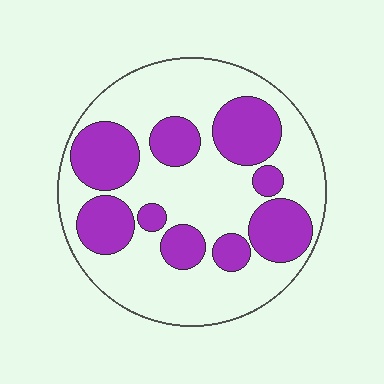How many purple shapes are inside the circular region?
9.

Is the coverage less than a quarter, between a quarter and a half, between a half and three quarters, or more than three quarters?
Between a quarter and a half.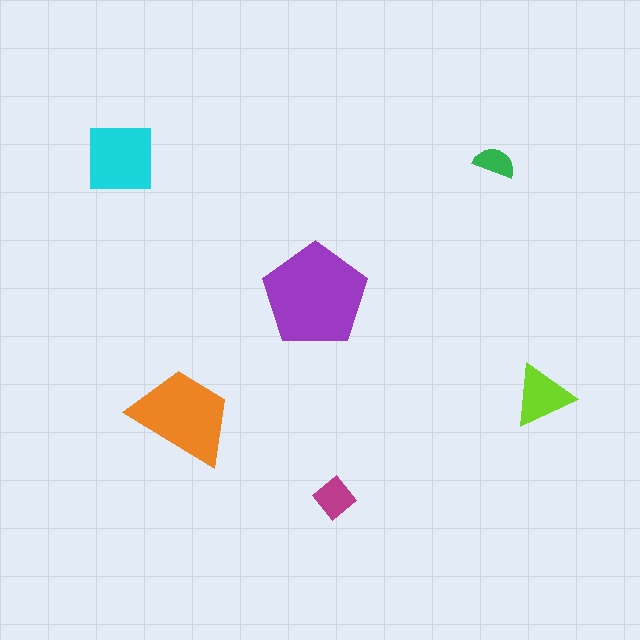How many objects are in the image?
There are 6 objects in the image.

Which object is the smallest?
The green semicircle.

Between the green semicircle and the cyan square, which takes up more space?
The cyan square.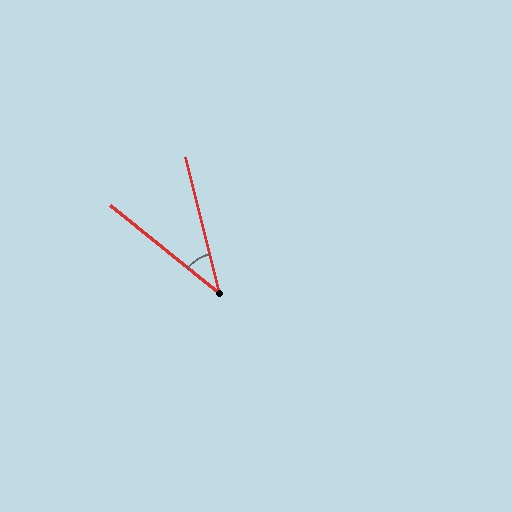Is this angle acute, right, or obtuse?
It is acute.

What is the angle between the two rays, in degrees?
Approximately 37 degrees.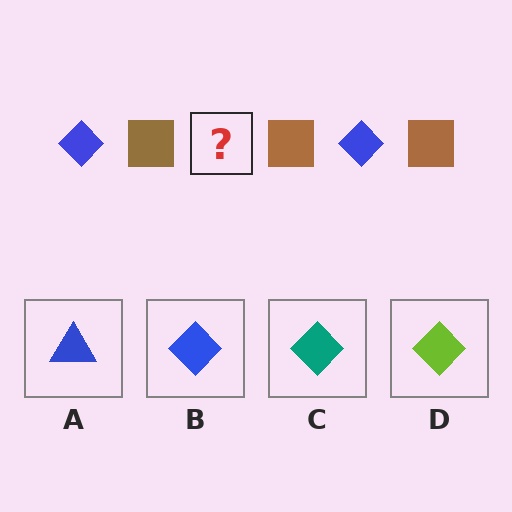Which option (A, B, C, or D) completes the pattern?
B.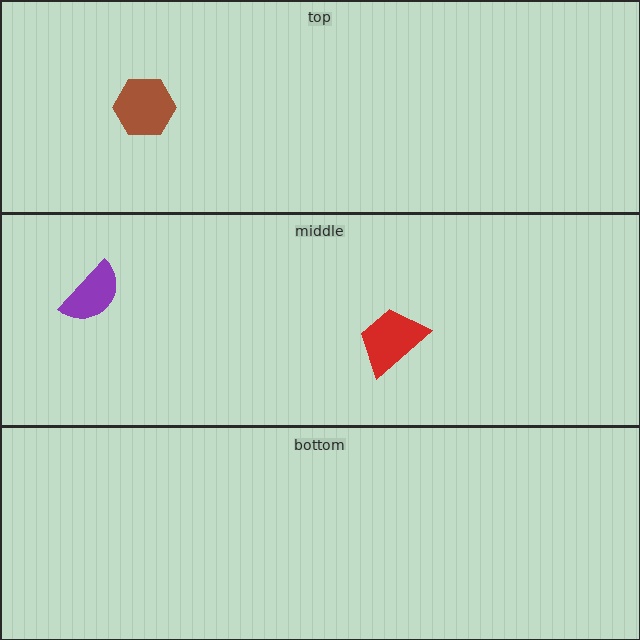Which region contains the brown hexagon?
The top region.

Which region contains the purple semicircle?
The middle region.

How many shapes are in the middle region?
2.